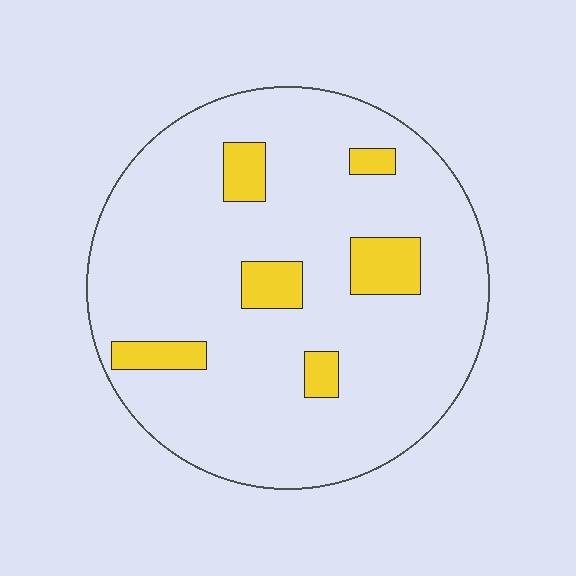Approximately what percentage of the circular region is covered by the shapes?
Approximately 10%.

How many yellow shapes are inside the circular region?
6.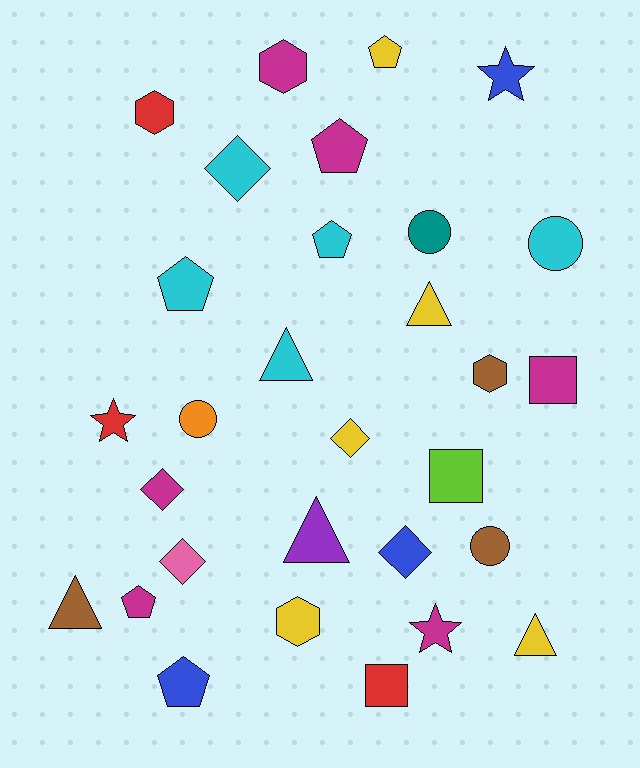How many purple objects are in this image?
There is 1 purple object.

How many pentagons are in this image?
There are 6 pentagons.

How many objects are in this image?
There are 30 objects.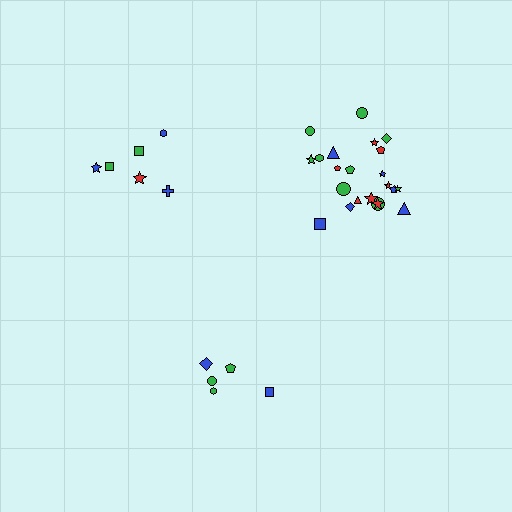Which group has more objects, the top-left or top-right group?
The top-right group.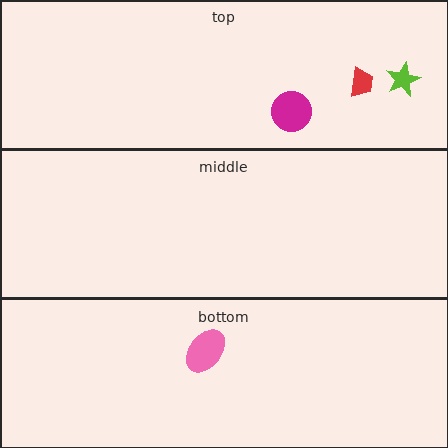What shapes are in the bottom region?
The pink ellipse.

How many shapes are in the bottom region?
1.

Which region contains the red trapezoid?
The top region.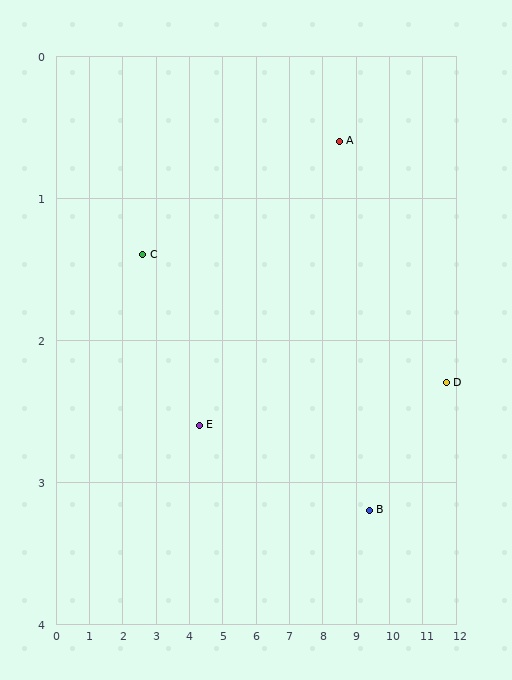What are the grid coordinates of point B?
Point B is at approximately (9.4, 3.2).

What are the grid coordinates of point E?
Point E is at approximately (4.3, 2.6).